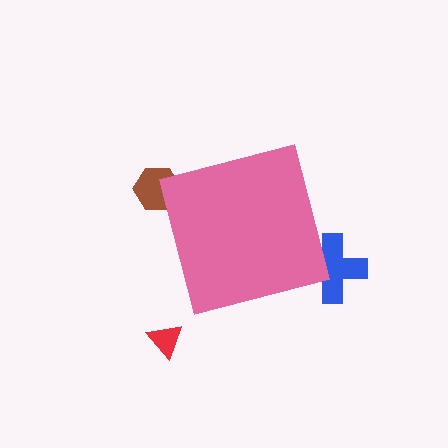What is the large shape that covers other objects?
A pink square.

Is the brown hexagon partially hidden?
Yes, the brown hexagon is partially hidden behind the pink square.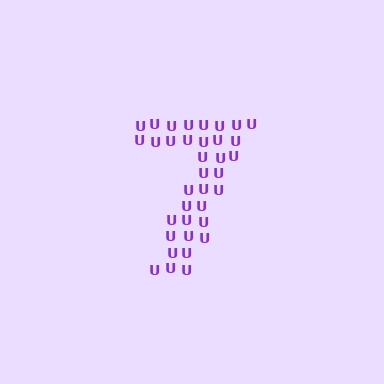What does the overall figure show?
The overall figure shows the digit 7.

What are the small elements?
The small elements are letter U's.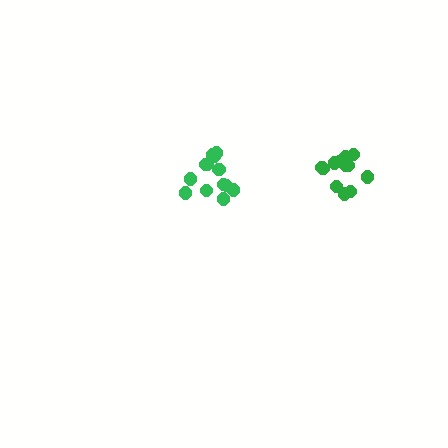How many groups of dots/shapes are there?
There are 2 groups.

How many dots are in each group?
Group 1: 13 dots, Group 2: 13 dots (26 total).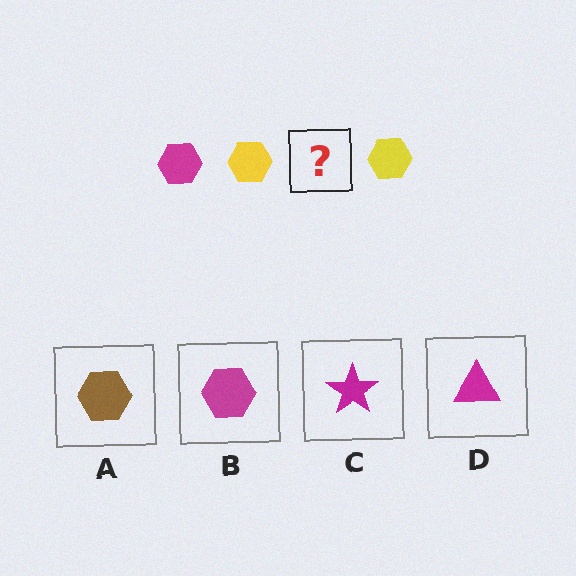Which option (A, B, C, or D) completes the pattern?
B.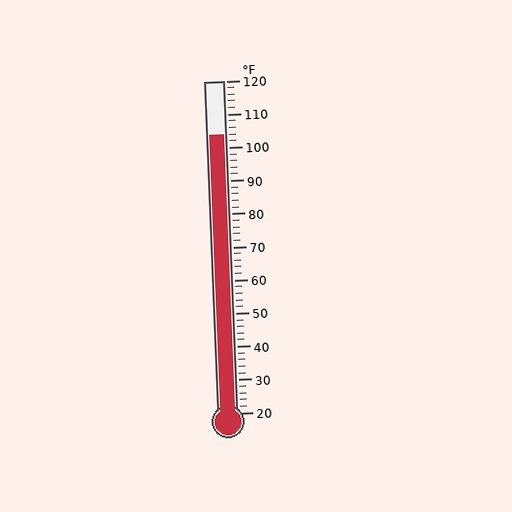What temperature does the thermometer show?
The thermometer shows approximately 104°F.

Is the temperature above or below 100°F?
The temperature is above 100°F.